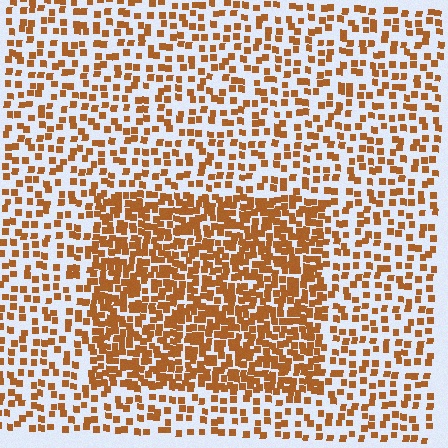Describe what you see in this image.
The image contains small brown elements arranged at two different densities. A rectangle-shaped region is visible where the elements are more densely packed than the surrounding area.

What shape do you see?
I see a rectangle.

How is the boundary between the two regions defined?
The boundary is defined by a change in element density (approximately 2.2x ratio). All elements are the same color, size, and shape.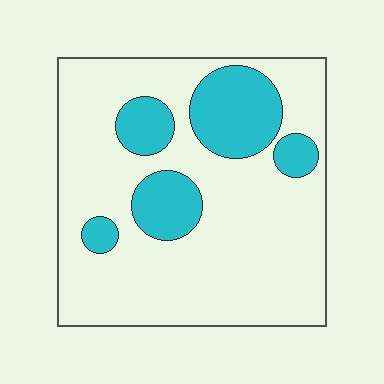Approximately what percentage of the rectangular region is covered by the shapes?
Approximately 25%.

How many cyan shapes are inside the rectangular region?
5.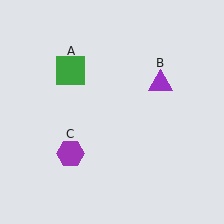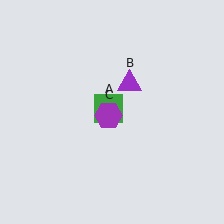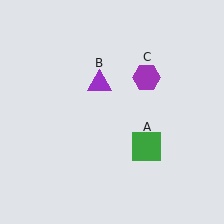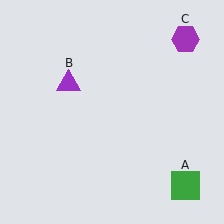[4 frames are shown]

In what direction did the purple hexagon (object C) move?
The purple hexagon (object C) moved up and to the right.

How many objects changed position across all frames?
3 objects changed position: green square (object A), purple triangle (object B), purple hexagon (object C).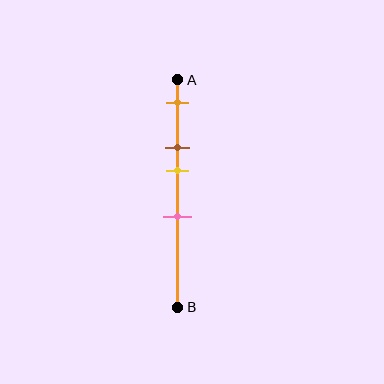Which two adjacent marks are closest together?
The brown and yellow marks are the closest adjacent pair.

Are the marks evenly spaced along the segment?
No, the marks are not evenly spaced.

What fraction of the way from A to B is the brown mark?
The brown mark is approximately 30% (0.3) of the way from A to B.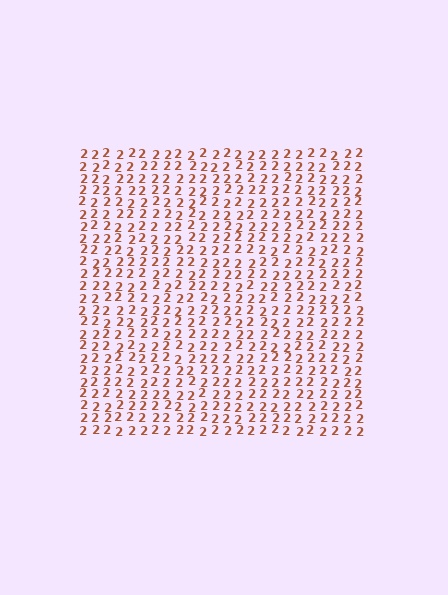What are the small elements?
The small elements are digit 2's.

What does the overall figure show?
The overall figure shows a square.